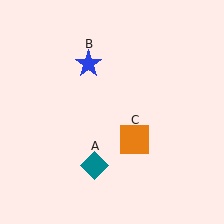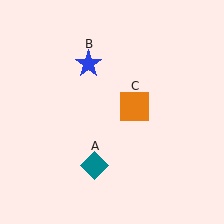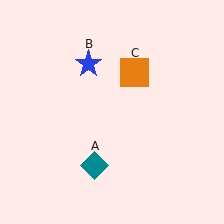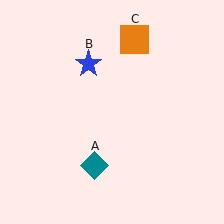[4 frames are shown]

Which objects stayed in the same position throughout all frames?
Teal diamond (object A) and blue star (object B) remained stationary.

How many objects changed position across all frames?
1 object changed position: orange square (object C).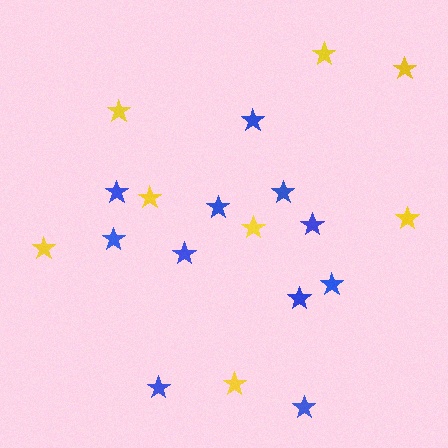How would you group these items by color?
There are 2 groups: one group of blue stars (11) and one group of yellow stars (8).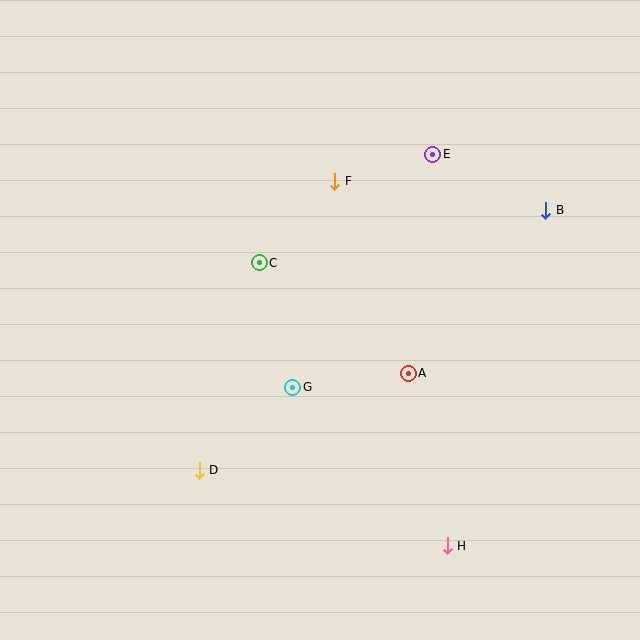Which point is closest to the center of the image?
Point G at (293, 387) is closest to the center.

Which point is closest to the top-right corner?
Point B is closest to the top-right corner.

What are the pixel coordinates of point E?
Point E is at (433, 154).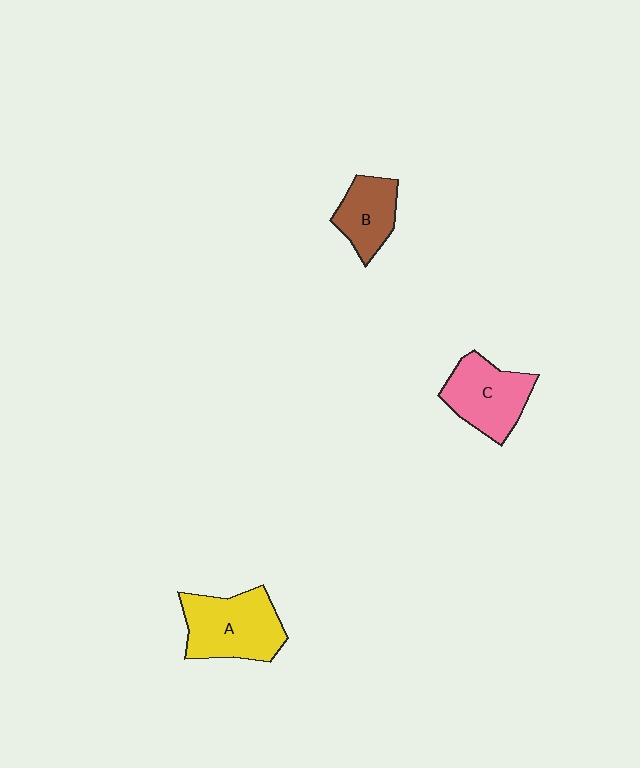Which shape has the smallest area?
Shape B (brown).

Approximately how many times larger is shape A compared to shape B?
Approximately 1.6 times.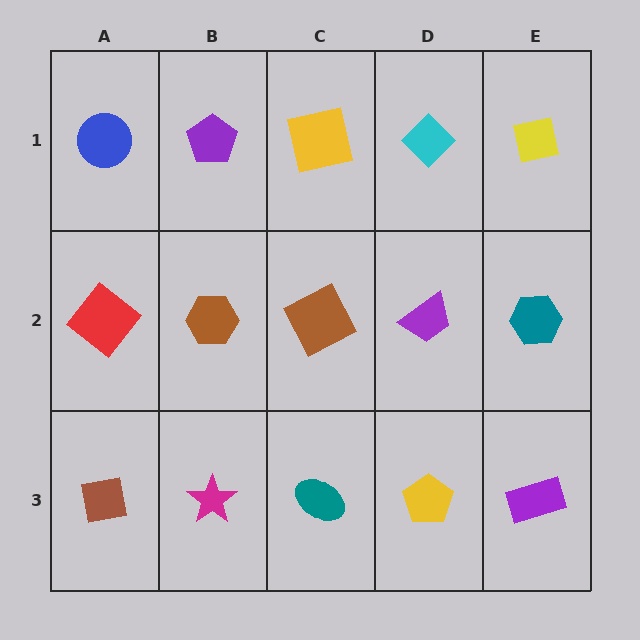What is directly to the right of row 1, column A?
A purple pentagon.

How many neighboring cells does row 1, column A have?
2.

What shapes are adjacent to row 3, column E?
A teal hexagon (row 2, column E), a yellow pentagon (row 3, column D).